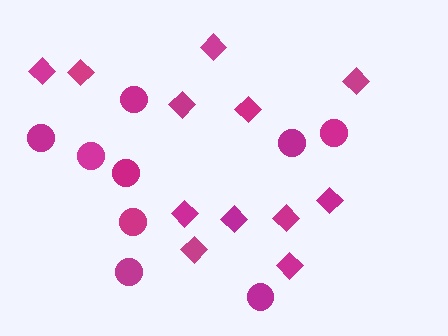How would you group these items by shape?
There are 2 groups: one group of diamonds (12) and one group of circles (9).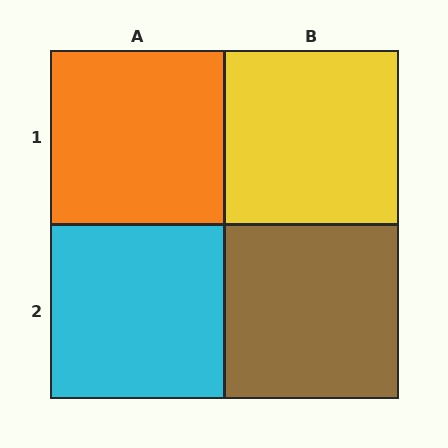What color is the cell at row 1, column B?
Yellow.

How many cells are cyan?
1 cell is cyan.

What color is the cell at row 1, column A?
Orange.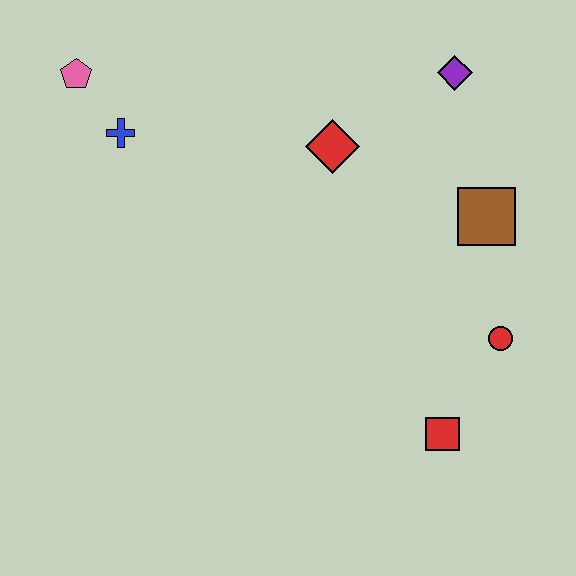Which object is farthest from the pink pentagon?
The red square is farthest from the pink pentagon.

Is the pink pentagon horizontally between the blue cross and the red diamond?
No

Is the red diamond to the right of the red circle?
No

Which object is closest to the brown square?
The red circle is closest to the brown square.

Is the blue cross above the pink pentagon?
No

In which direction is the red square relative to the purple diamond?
The red square is below the purple diamond.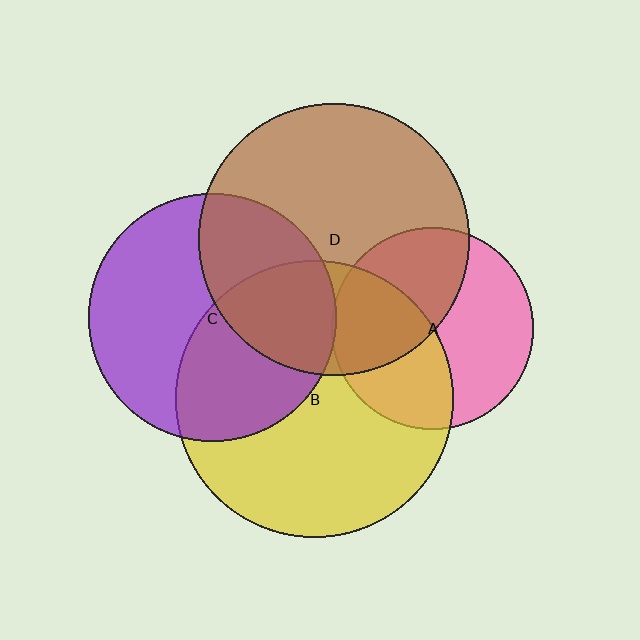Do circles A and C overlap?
Yes.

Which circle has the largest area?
Circle B (yellow).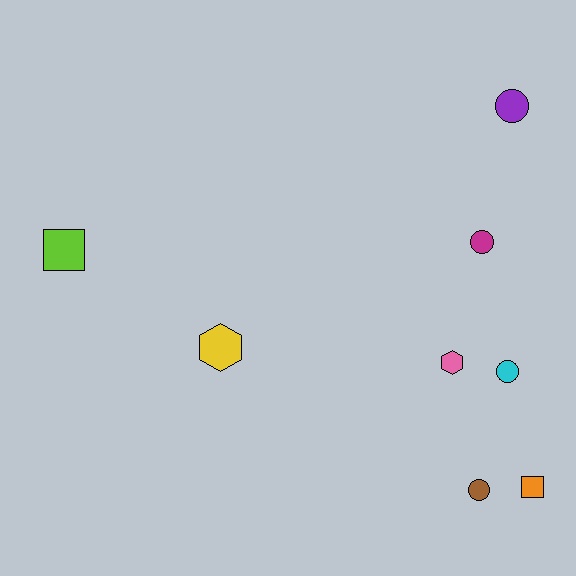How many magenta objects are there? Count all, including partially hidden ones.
There is 1 magenta object.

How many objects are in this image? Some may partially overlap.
There are 8 objects.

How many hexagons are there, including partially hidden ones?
There are 2 hexagons.